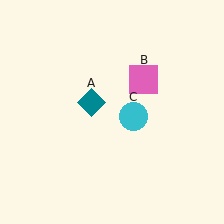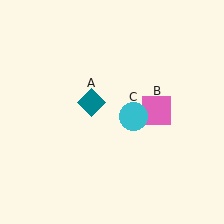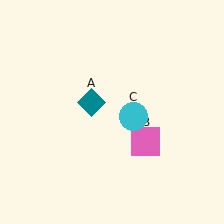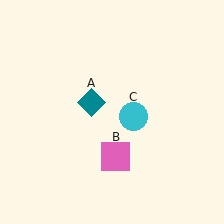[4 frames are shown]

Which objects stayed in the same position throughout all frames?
Teal diamond (object A) and cyan circle (object C) remained stationary.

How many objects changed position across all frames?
1 object changed position: pink square (object B).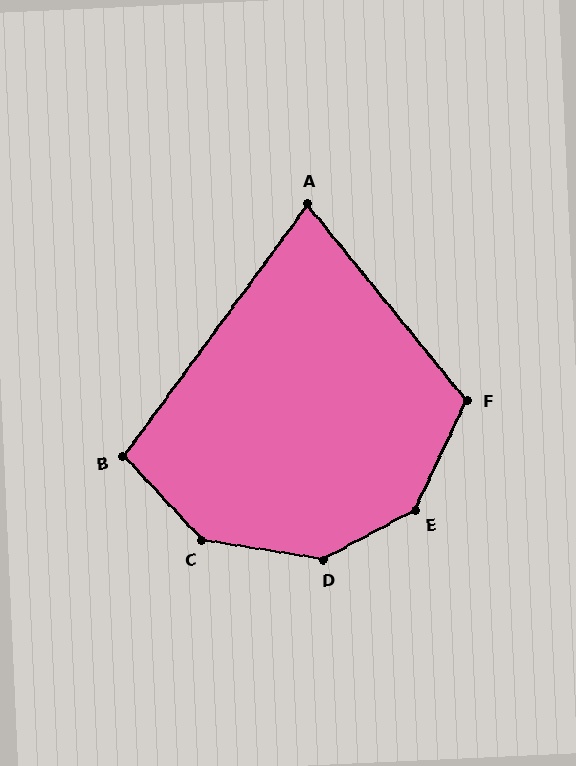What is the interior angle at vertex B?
Approximately 101 degrees (obtuse).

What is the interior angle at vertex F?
Approximately 116 degrees (obtuse).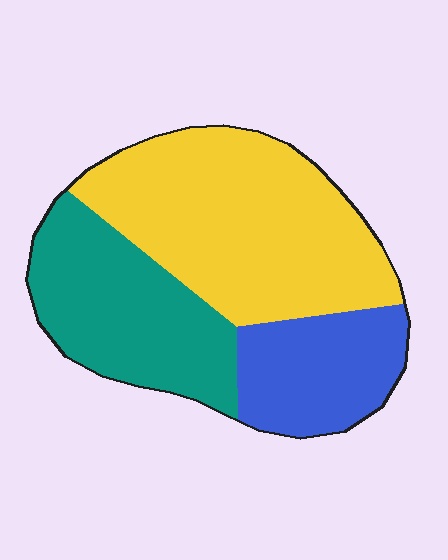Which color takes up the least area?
Blue, at roughly 20%.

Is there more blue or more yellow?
Yellow.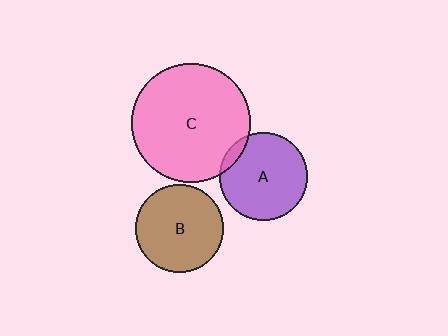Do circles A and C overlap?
Yes.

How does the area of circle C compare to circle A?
Approximately 1.8 times.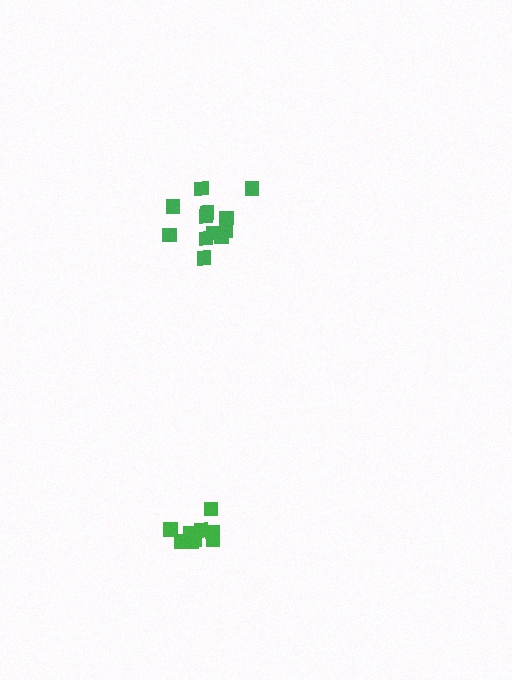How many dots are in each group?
Group 1: 9 dots, Group 2: 12 dots (21 total).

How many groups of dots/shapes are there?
There are 2 groups.